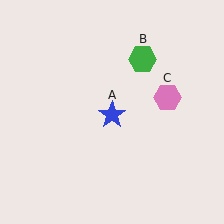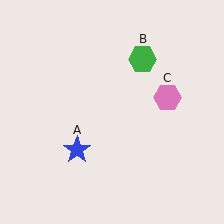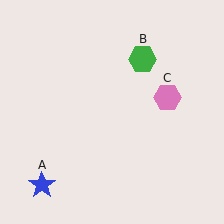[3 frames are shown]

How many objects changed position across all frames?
1 object changed position: blue star (object A).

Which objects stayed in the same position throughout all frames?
Green hexagon (object B) and pink hexagon (object C) remained stationary.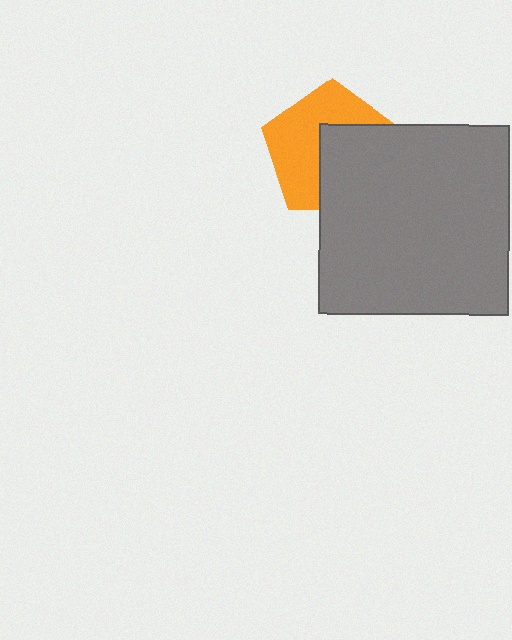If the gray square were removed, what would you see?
You would see the complete orange pentagon.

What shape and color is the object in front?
The object in front is a gray square.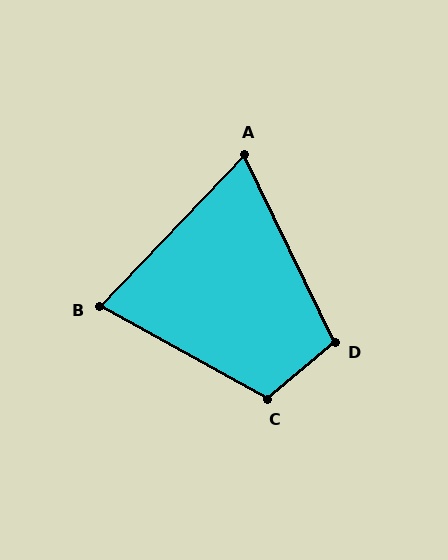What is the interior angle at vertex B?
Approximately 75 degrees (acute).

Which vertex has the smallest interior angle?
A, at approximately 69 degrees.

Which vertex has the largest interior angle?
C, at approximately 111 degrees.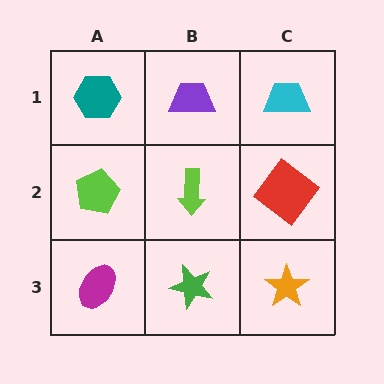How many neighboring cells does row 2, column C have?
3.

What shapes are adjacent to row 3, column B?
A lime arrow (row 2, column B), a magenta ellipse (row 3, column A), an orange star (row 3, column C).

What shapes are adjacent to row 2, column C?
A cyan trapezoid (row 1, column C), an orange star (row 3, column C), a lime arrow (row 2, column B).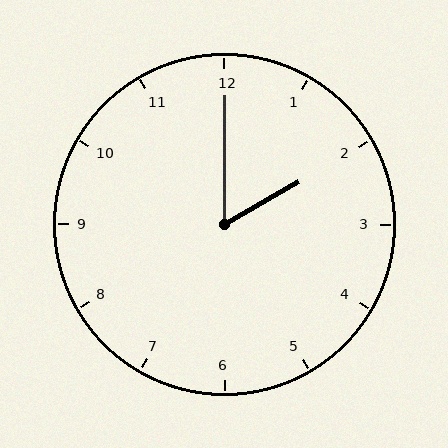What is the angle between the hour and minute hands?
Approximately 60 degrees.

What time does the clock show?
2:00.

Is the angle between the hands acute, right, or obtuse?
It is acute.